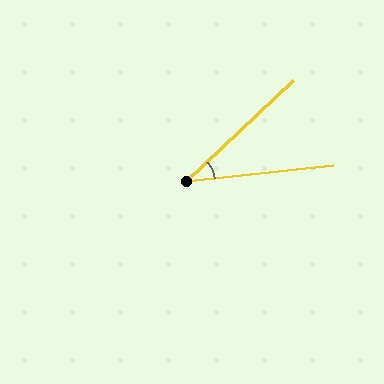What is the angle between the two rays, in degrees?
Approximately 37 degrees.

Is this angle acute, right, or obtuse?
It is acute.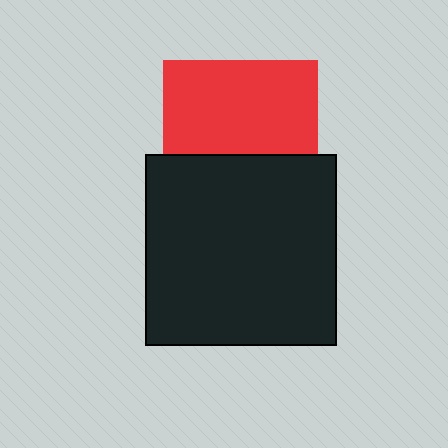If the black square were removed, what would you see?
You would see the complete red square.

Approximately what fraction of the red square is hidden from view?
Roughly 40% of the red square is hidden behind the black square.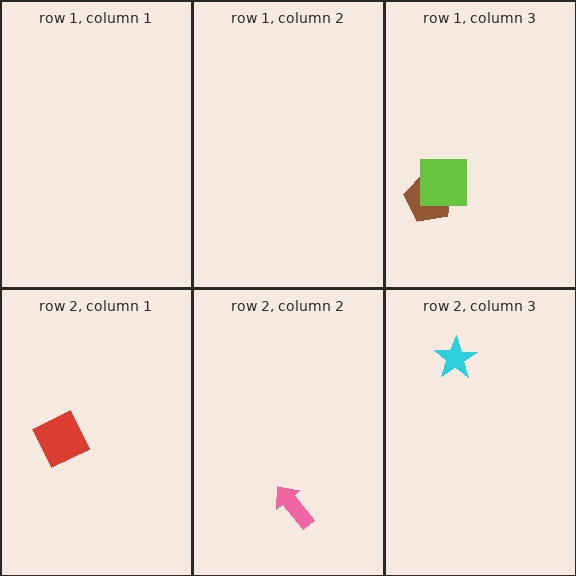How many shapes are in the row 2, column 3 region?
1.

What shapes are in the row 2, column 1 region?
The red diamond.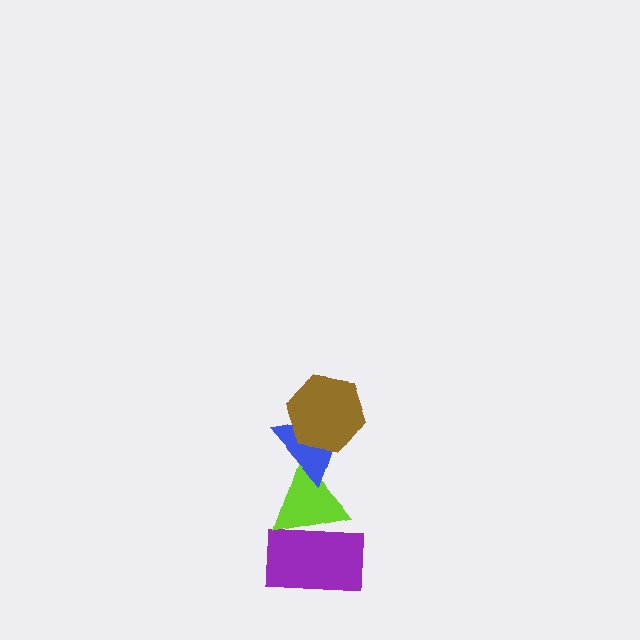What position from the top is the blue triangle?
The blue triangle is 2nd from the top.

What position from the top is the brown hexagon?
The brown hexagon is 1st from the top.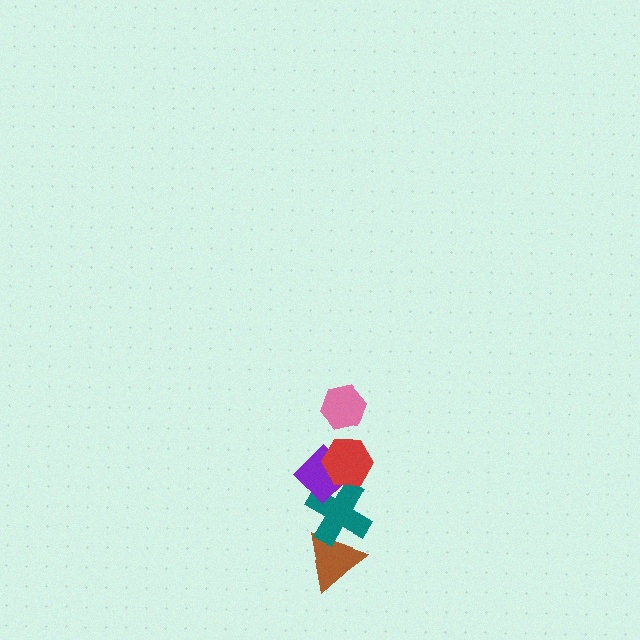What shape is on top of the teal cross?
The purple diamond is on top of the teal cross.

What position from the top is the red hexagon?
The red hexagon is 2nd from the top.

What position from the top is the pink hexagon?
The pink hexagon is 1st from the top.